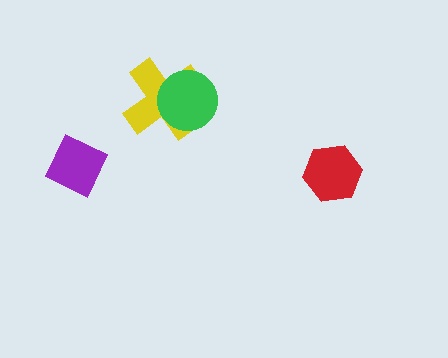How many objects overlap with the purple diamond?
0 objects overlap with the purple diamond.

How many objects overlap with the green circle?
1 object overlaps with the green circle.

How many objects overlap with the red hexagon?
0 objects overlap with the red hexagon.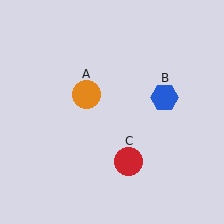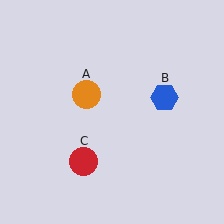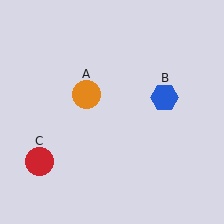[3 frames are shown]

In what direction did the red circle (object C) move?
The red circle (object C) moved left.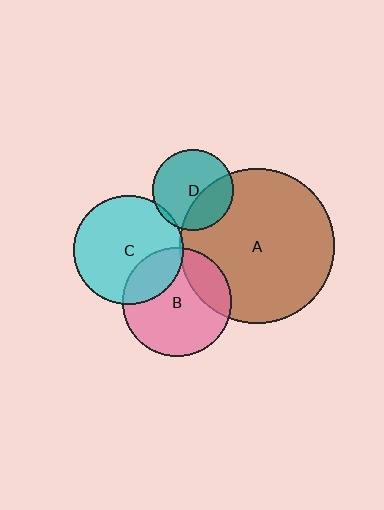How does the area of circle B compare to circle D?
Approximately 1.8 times.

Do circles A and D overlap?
Yes.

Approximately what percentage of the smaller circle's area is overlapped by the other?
Approximately 35%.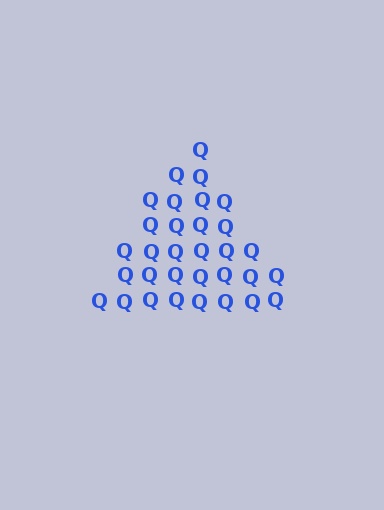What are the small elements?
The small elements are letter Q's.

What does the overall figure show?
The overall figure shows a triangle.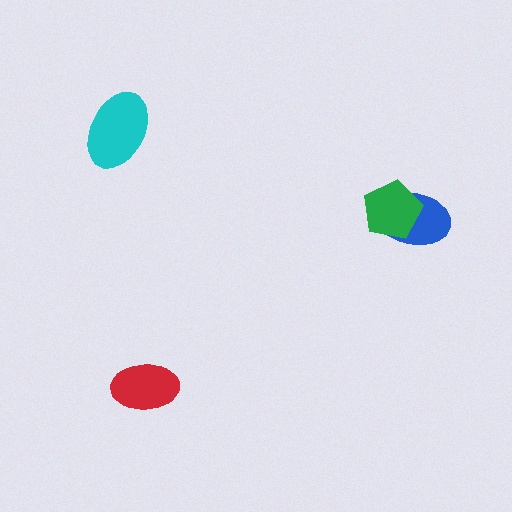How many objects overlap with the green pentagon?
1 object overlaps with the green pentagon.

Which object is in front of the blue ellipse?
The green pentagon is in front of the blue ellipse.